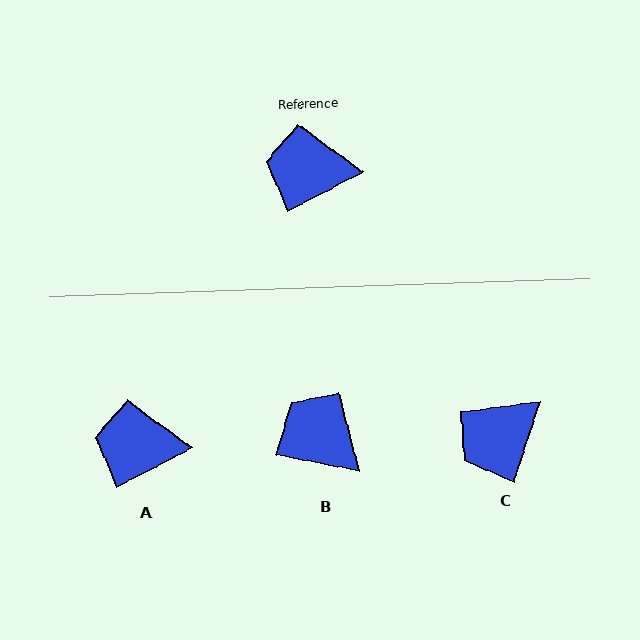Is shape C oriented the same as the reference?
No, it is off by about 44 degrees.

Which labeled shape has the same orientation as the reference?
A.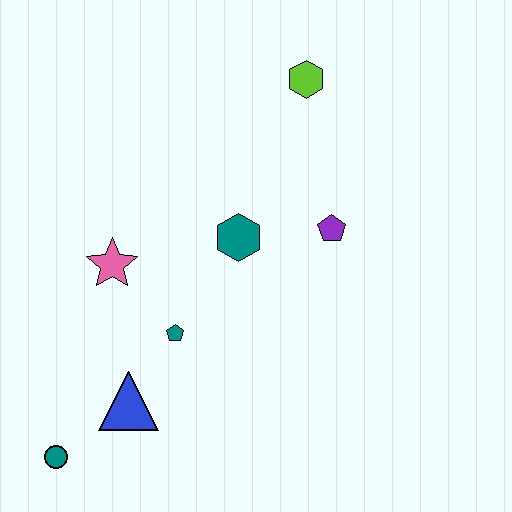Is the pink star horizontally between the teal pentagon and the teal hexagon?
No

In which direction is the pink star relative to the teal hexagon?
The pink star is to the left of the teal hexagon.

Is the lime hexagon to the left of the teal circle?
No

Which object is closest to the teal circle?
The blue triangle is closest to the teal circle.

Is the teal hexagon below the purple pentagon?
Yes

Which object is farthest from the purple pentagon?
The teal circle is farthest from the purple pentagon.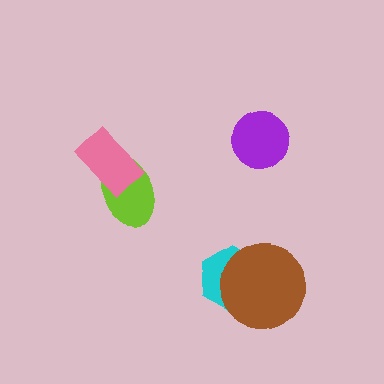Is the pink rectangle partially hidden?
No, no other shape covers it.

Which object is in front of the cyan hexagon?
The brown circle is in front of the cyan hexagon.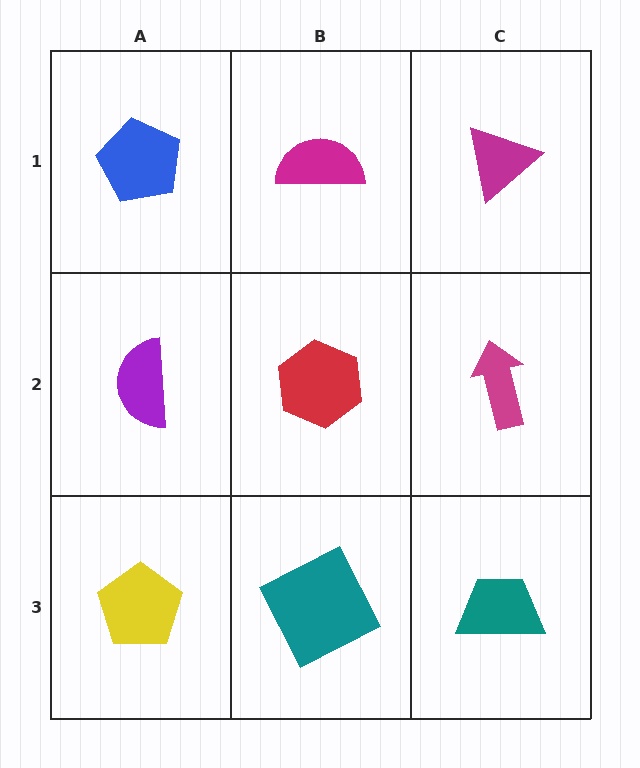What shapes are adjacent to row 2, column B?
A magenta semicircle (row 1, column B), a teal square (row 3, column B), a purple semicircle (row 2, column A), a magenta arrow (row 2, column C).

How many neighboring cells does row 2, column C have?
3.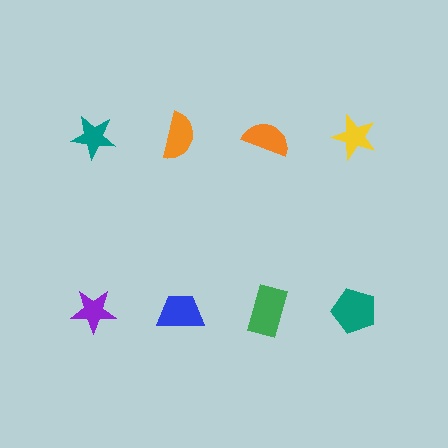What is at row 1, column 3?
An orange semicircle.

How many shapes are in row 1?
4 shapes.